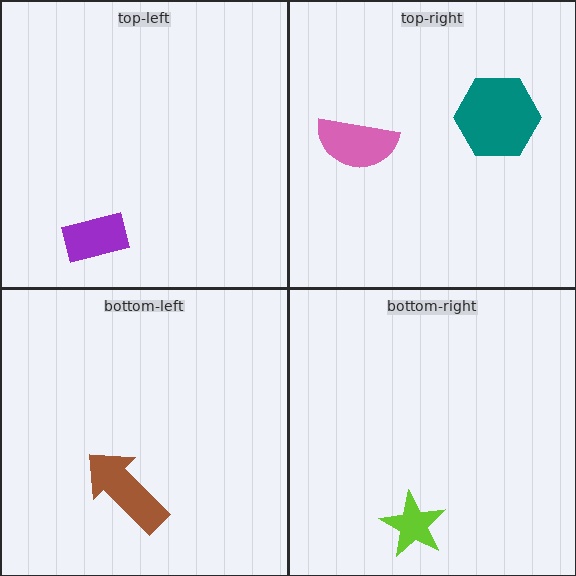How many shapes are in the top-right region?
2.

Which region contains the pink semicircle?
The top-right region.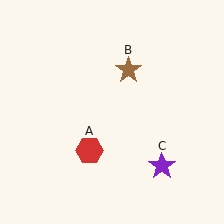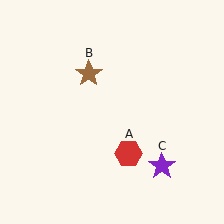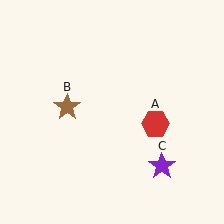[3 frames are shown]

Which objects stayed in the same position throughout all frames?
Purple star (object C) remained stationary.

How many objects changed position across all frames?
2 objects changed position: red hexagon (object A), brown star (object B).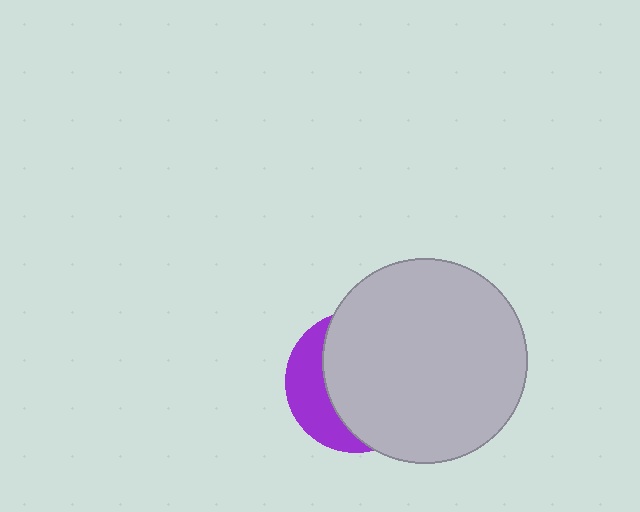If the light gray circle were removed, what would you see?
You would see the complete purple circle.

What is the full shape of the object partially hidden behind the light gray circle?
The partially hidden object is a purple circle.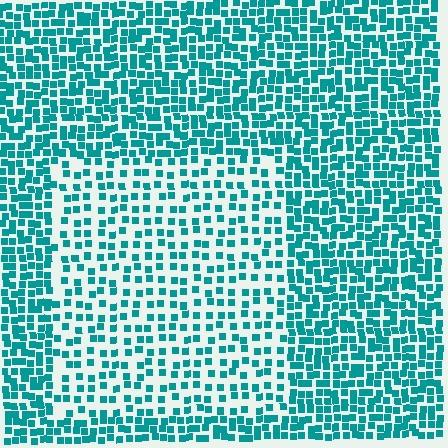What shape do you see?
I see a rectangle.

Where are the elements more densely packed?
The elements are more densely packed outside the rectangle boundary.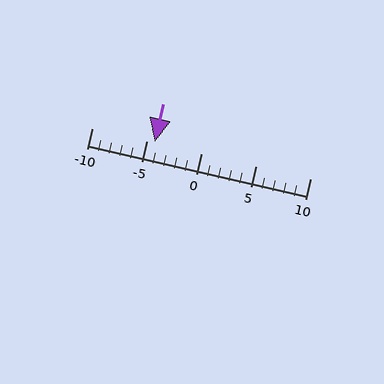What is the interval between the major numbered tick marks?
The major tick marks are spaced 5 units apart.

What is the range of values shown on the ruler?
The ruler shows values from -10 to 10.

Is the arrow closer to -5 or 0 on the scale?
The arrow is closer to -5.